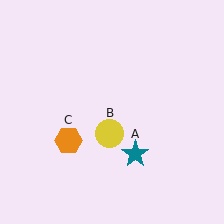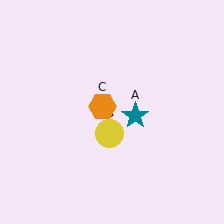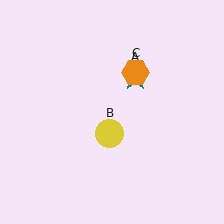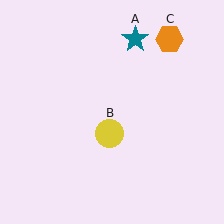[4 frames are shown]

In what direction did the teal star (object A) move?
The teal star (object A) moved up.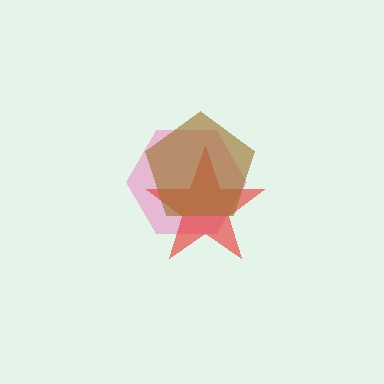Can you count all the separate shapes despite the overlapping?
Yes, there are 3 separate shapes.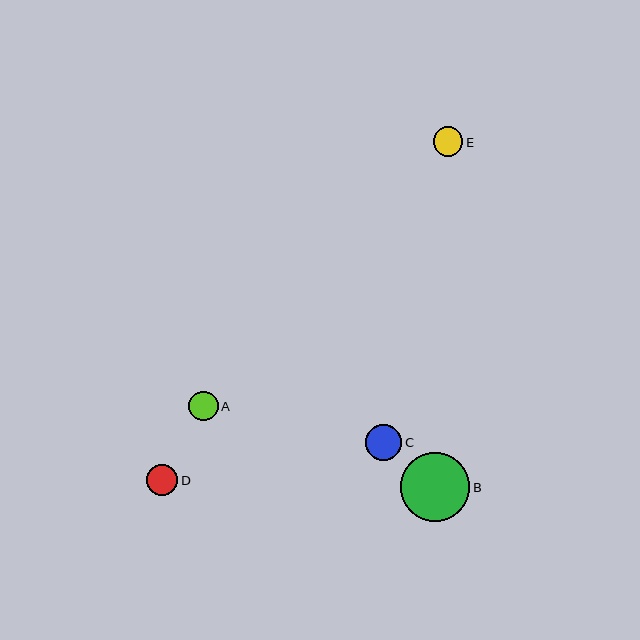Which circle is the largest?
Circle B is the largest with a size of approximately 69 pixels.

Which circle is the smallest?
Circle A is the smallest with a size of approximately 29 pixels.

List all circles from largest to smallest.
From largest to smallest: B, C, D, E, A.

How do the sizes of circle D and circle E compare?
Circle D and circle E are approximately the same size.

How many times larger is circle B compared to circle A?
Circle B is approximately 2.4 times the size of circle A.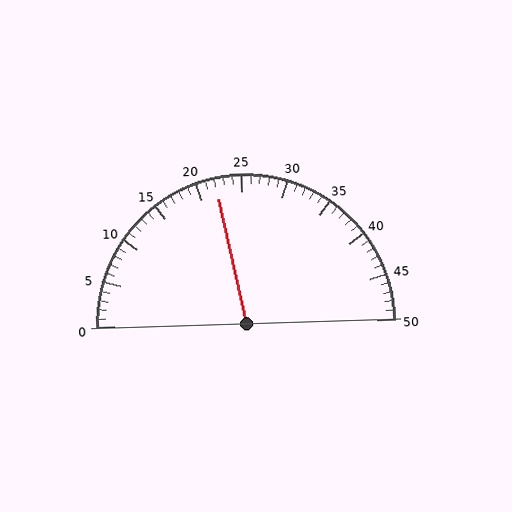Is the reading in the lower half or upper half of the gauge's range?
The reading is in the lower half of the range (0 to 50).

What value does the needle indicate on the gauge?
The needle indicates approximately 22.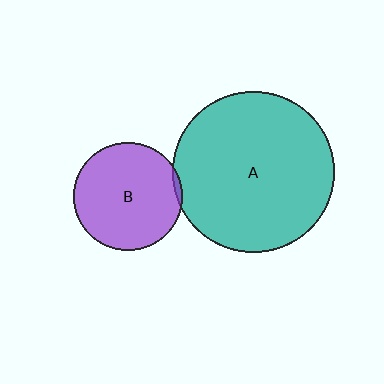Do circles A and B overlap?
Yes.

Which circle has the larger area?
Circle A (teal).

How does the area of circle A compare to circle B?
Approximately 2.2 times.